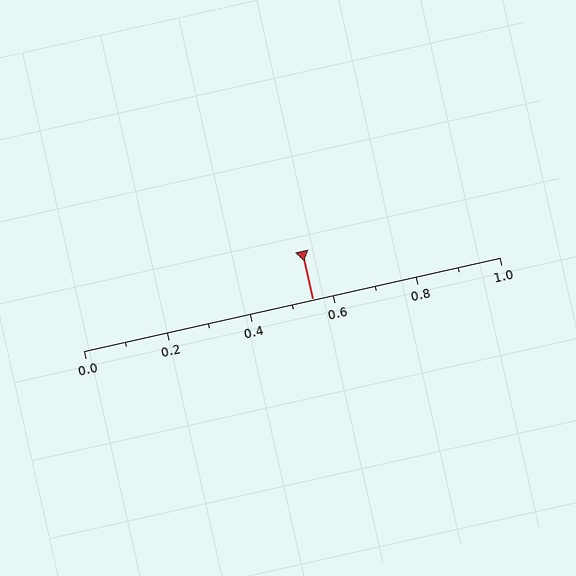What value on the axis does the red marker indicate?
The marker indicates approximately 0.55.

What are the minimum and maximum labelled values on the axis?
The axis runs from 0.0 to 1.0.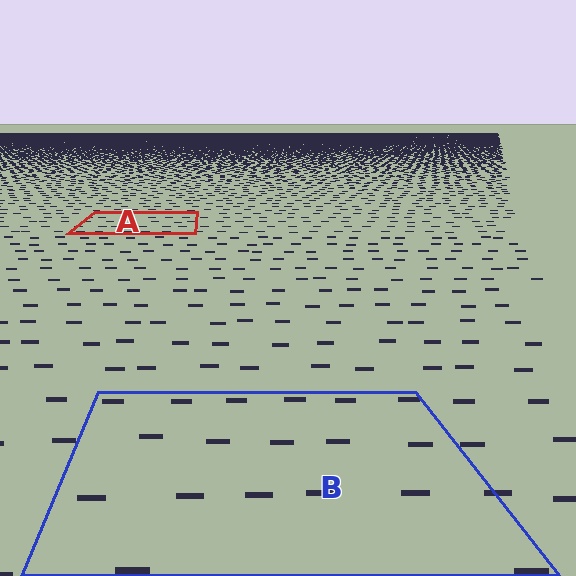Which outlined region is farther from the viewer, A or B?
Region A is farther from the viewer — the texture elements inside it appear smaller and more densely packed.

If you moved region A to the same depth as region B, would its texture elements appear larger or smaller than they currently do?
They would appear larger. At a closer depth, the same texture elements are projected at a bigger on-screen size.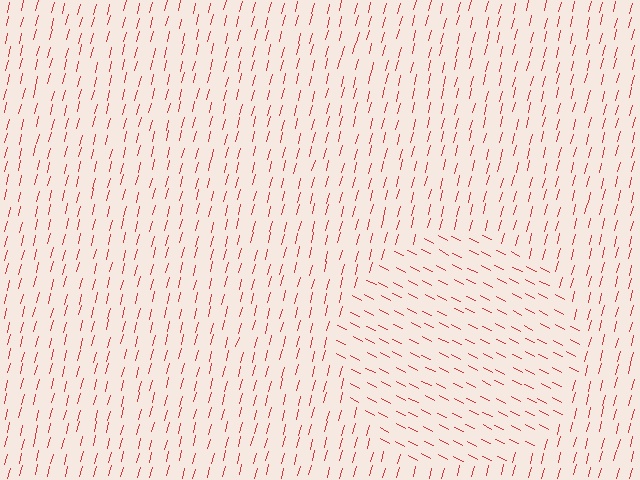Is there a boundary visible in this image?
Yes, there is a texture boundary formed by a change in line orientation.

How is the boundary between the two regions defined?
The boundary is defined purely by a change in line orientation (approximately 77 degrees difference). All lines are the same color and thickness.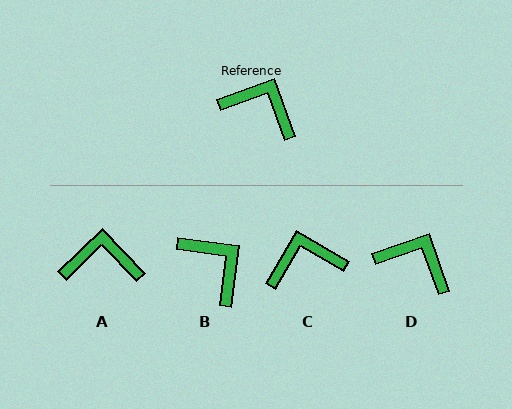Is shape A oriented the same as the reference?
No, it is off by about 24 degrees.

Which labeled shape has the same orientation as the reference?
D.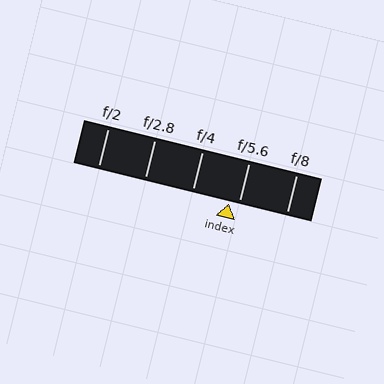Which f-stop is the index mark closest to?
The index mark is closest to f/5.6.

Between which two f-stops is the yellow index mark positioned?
The index mark is between f/4 and f/5.6.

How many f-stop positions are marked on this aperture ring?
There are 5 f-stop positions marked.